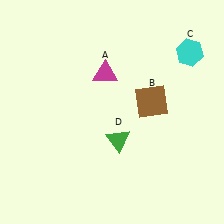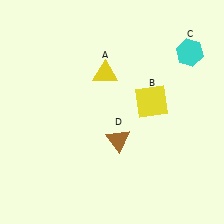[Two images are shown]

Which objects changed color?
A changed from magenta to yellow. B changed from brown to yellow. D changed from green to brown.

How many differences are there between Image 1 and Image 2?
There are 3 differences between the two images.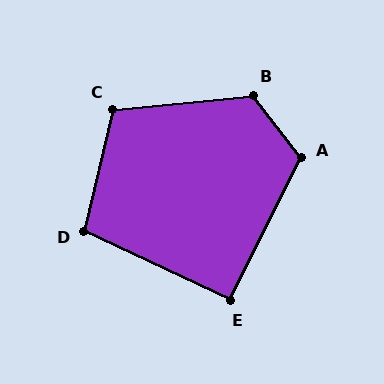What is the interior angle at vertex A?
Approximately 116 degrees (obtuse).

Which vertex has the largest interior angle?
B, at approximately 122 degrees.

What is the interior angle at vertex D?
Approximately 102 degrees (obtuse).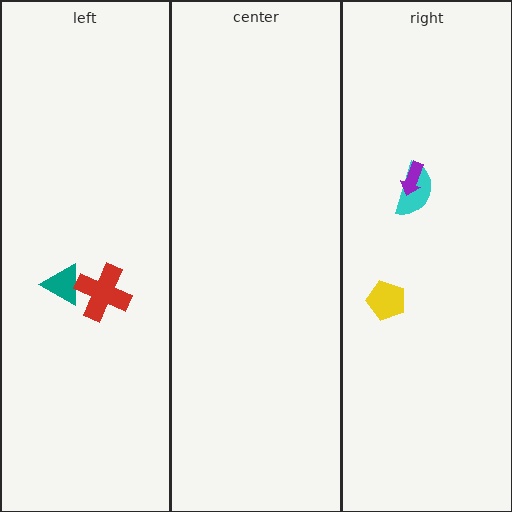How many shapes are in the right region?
3.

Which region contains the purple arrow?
The right region.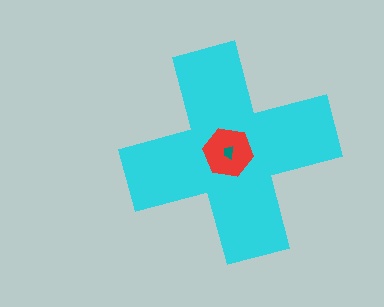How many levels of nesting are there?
3.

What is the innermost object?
The teal trapezoid.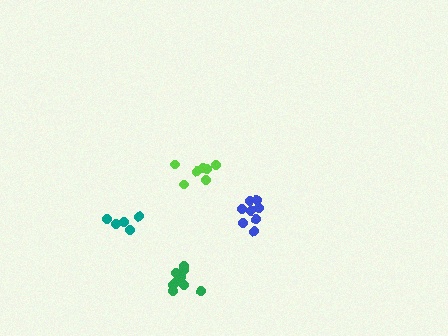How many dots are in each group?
Group 1: 7 dots, Group 2: 10 dots, Group 3: 8 dots, Group 4: 5 dots (30 total).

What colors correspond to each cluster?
The clusters are colored: lime, green, blue, teal.